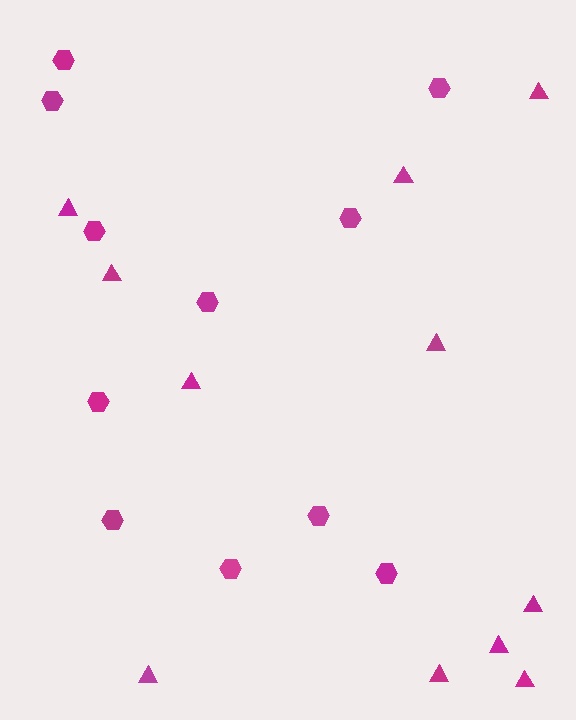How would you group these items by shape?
There are 2 groups: one group of hexagons (11) and one group of triangles (11).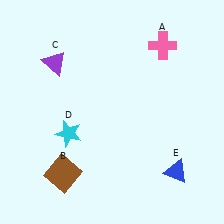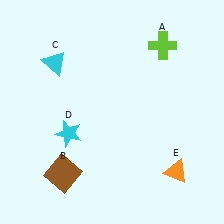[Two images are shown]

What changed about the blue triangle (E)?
In Image 1, E is blue. In Image 2, it changed to orange.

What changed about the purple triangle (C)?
In Image 1, C is purple. In Image 2, it changed to cyan.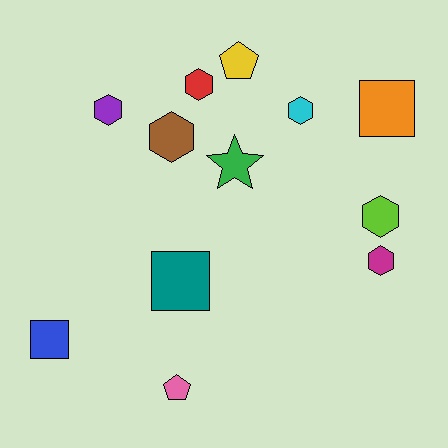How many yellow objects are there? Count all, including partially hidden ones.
There is 1 yellow object.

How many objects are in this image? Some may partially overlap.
There are 12 objects.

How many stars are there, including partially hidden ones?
There is 1 star.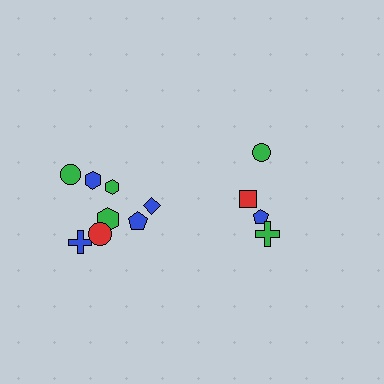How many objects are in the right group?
There are 4 objects.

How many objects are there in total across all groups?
There are 12 objects.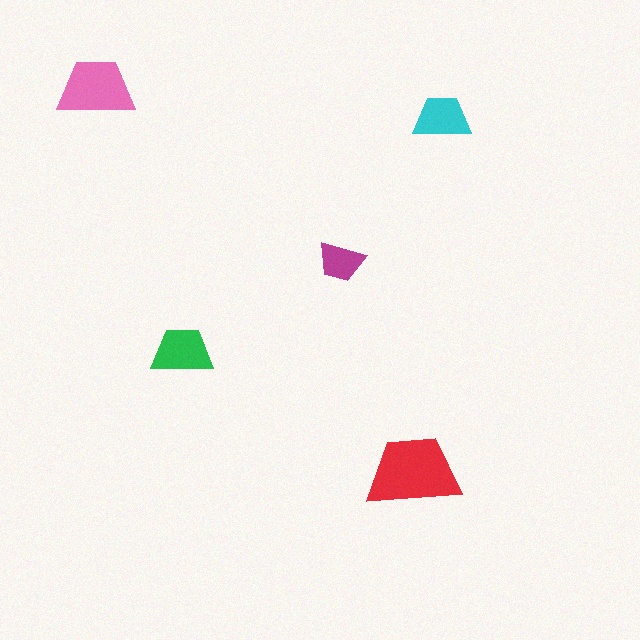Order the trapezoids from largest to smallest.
the red one, the pink one, the green one, the cyan one, the magenta one.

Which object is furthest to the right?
The cyan trapezoid is rightmost.